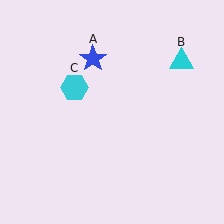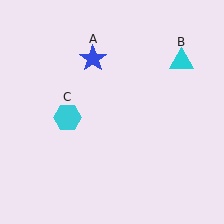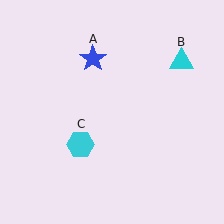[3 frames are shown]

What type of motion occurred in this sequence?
The cyan hexagon (object C) rotated counterclockwise around the center of the scene.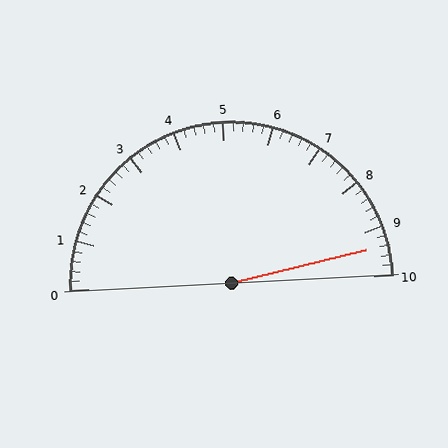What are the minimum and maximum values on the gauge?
The gauge ranges from 0 to 10.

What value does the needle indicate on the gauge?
The needle indicates approximately 9.4.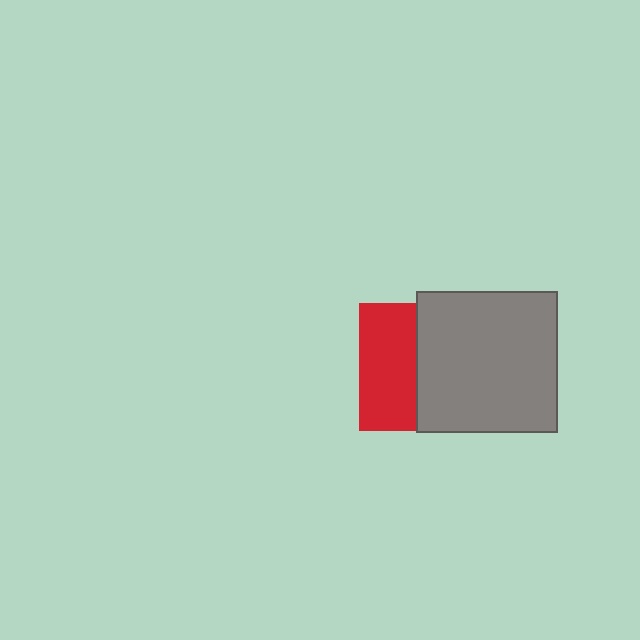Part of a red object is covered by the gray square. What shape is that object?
It is a square.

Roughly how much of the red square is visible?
A small part of it is visible (roughly 44%).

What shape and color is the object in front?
The object in front is a gray square.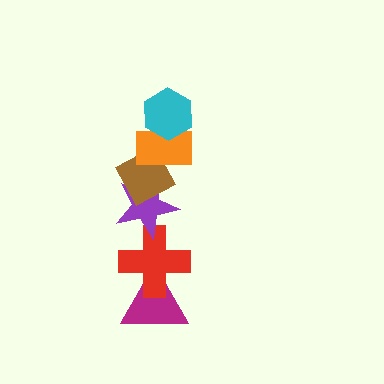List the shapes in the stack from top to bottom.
From top to bottom: the cyan hexagon, the orange rectangle, the brown diamond, the purple star, the red cross, the magenta triangle.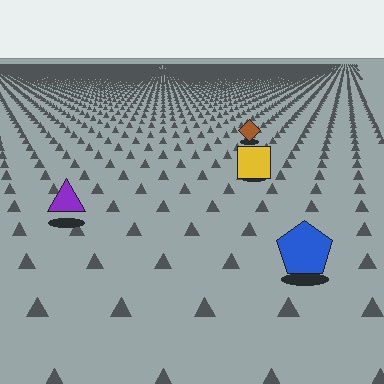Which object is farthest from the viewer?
The brown diamond is farthest from the viewer. It appears smaller and the ground texture around it is denser.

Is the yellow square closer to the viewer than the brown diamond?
Yes. The yellow square is closer — you can tell from the texture gradient: the ground texture is coarser near it.